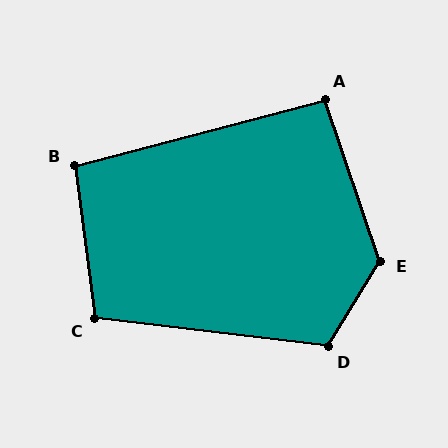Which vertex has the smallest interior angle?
A, at approximately 94 degrees.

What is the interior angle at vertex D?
Approximately 115 degrees (obtuse).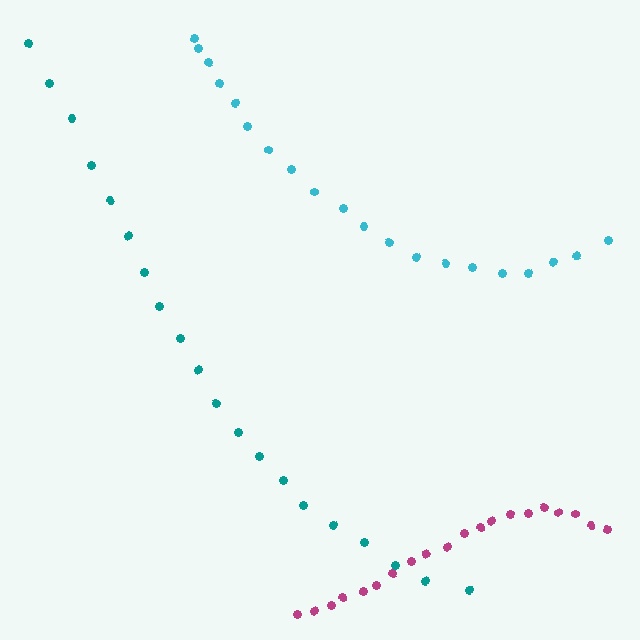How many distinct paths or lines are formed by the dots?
There are 3 distinct paths.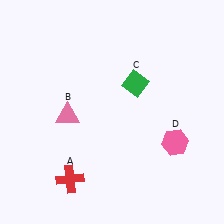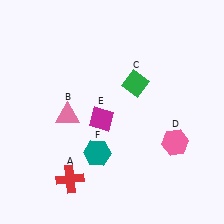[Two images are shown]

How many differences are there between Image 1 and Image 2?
There are 2 differences between the two images.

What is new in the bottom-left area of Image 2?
A teal hexagon (F) was added in the bottom-left area of Image 2.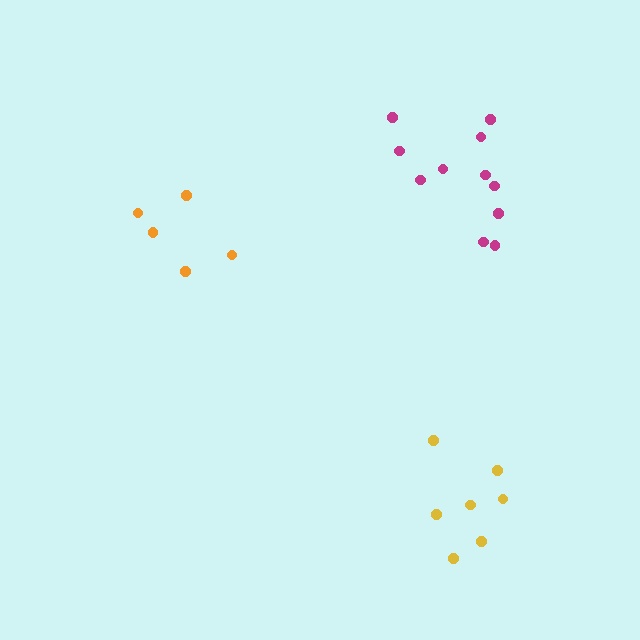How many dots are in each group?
Group 1: 5 dots, Group 2: 7 dots, Group 3: 11 dots (23 total).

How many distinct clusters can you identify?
There are 3 distinct clusters.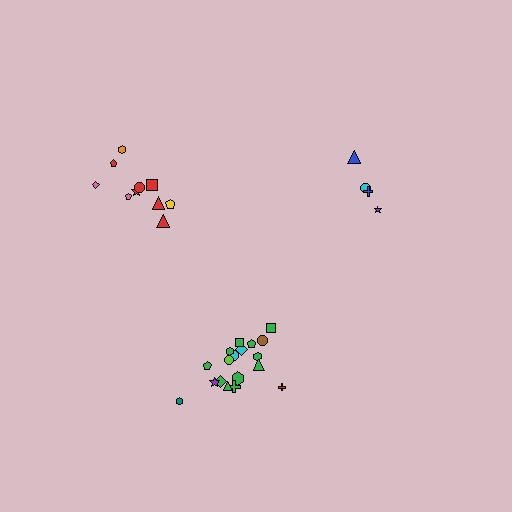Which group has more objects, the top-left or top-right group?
The top-left group.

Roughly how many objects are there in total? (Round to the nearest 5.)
Roughly 30 objects in total.